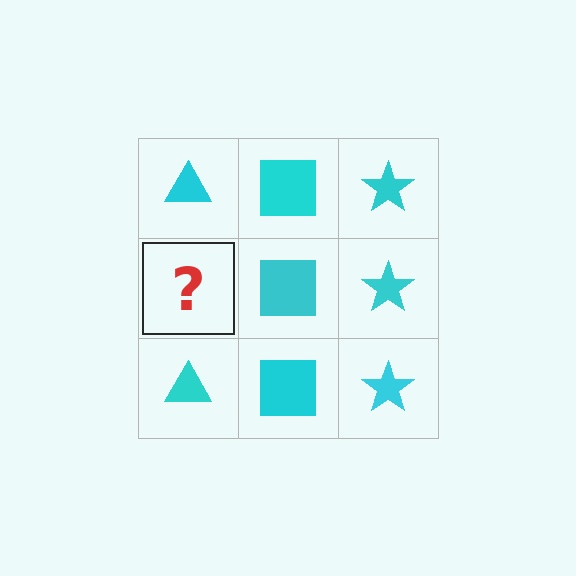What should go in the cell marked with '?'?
The missing cell should contain a cyan triangle.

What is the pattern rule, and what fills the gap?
The rule is that each column has a consistent shape. The gap should be filled with a cyan triangle.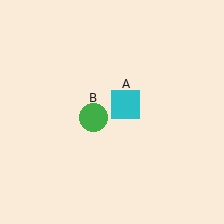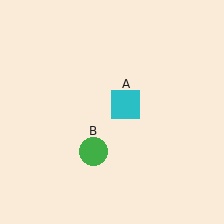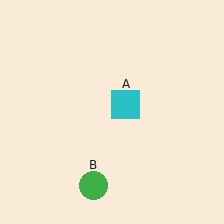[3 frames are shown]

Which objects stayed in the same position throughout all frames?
Cyan square (object A) remained stationary.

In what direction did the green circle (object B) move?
The green circle (object B) moved down.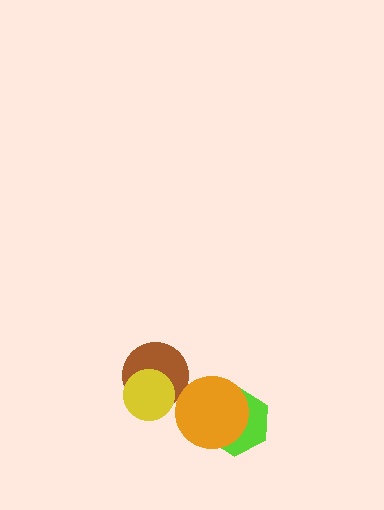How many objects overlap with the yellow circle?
1 object overlaps with the yellow circle.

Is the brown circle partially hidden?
Yes, it is partially covered by another shape.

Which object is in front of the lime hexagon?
The orange circle is in front of the lime hexagon.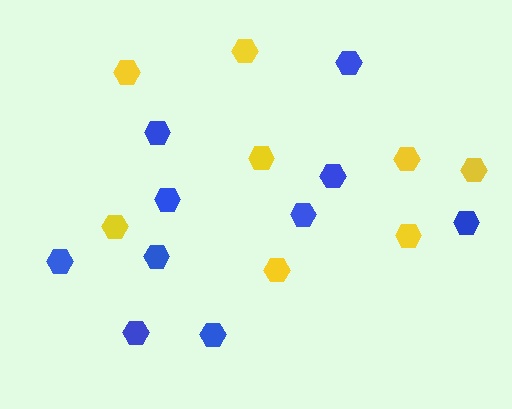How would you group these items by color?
There are 2 groups: one group of yellow hexagons (8) and one group of blue hexagons (10).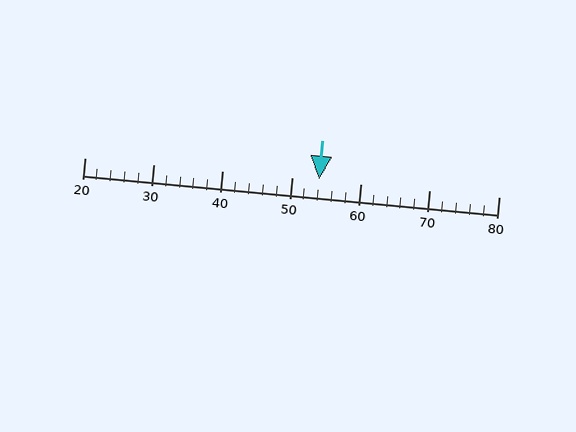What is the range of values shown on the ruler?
The ruler shows values from 20 to 80.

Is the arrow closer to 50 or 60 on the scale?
The arrow is closer to 50.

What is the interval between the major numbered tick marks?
The major tick marks are spaced 10 units apart.